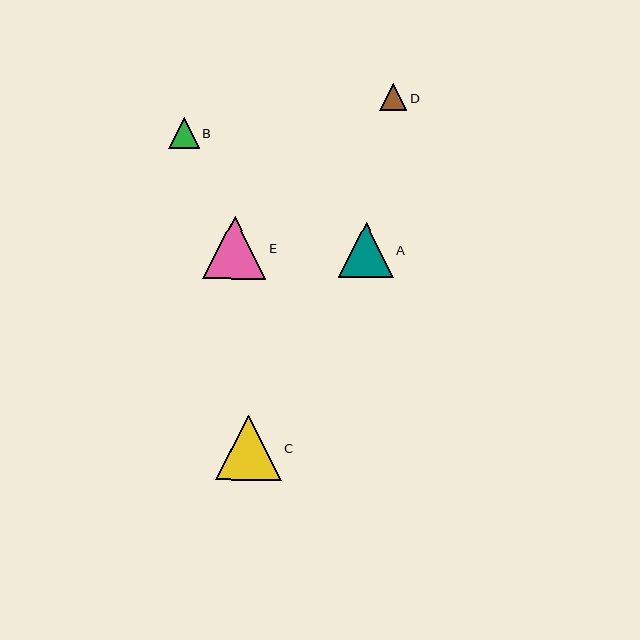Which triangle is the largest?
Triangle C is the largest with a size of approximately 65 pixels.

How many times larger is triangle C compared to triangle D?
Triangle C is approximately 2.4 times the size of triangle D.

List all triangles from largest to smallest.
From largest to smallest: C, E, A, B, D.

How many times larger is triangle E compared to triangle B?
Triangle E is approximately 2.1 times the size of triangle B.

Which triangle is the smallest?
Triangle D is the smallest with a size of approximately 27 pixels.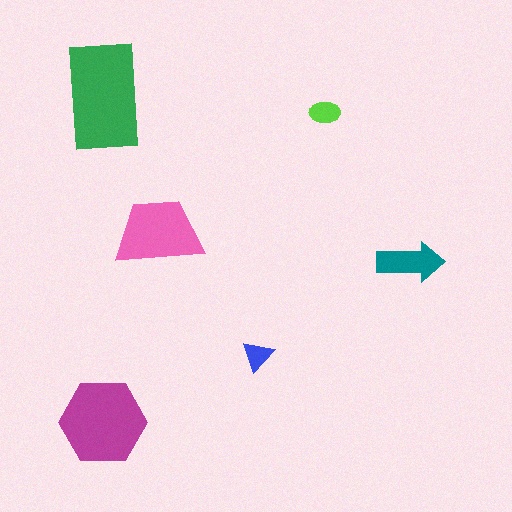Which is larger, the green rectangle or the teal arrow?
The green rectangle.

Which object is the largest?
The green rectangle.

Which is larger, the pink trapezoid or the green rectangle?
The green rectangle.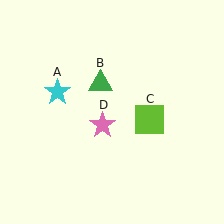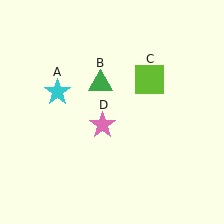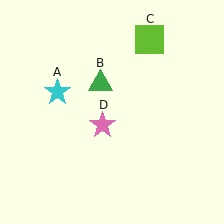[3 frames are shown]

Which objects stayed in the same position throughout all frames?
Cyan star (object A) and green triangle (object B) and pink star (object D) remained stationary.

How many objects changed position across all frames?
1 object changed position: lime square (object C).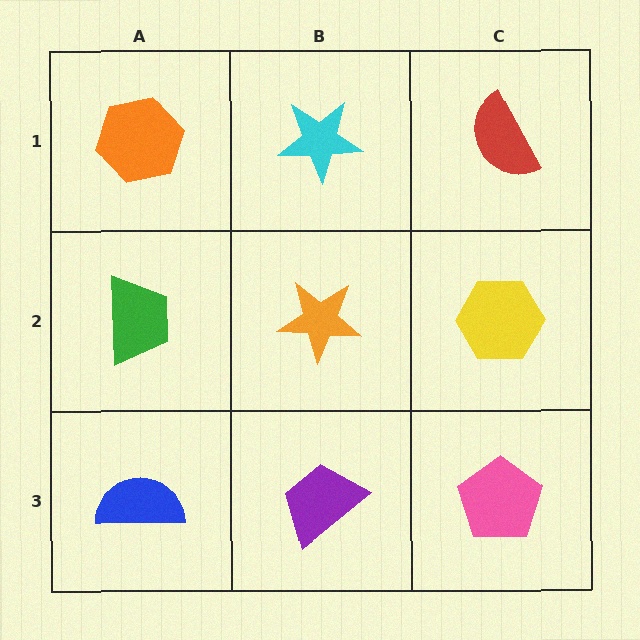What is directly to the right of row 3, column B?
A pink pentagon.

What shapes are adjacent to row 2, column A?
An orange hexagon (row 1, column A), a blue semicircle (row 3, column A), an orange star (row 2, column B).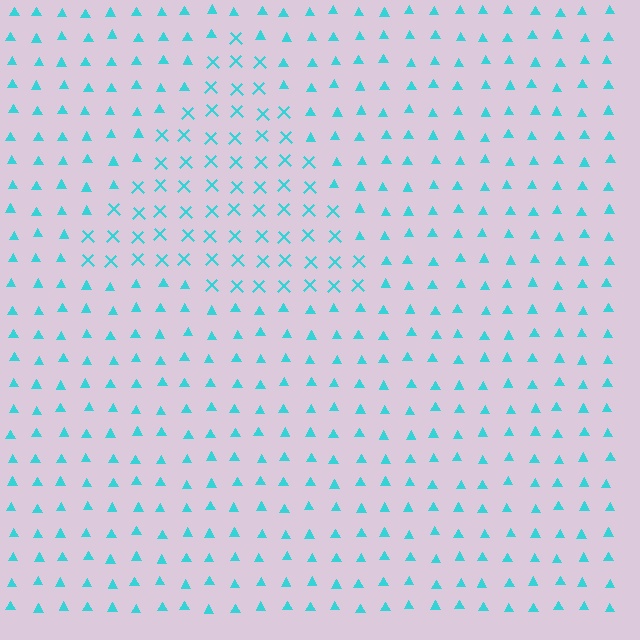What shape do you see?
I see a triangle.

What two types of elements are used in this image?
The image uses X marks inside the triangle region and triangles outside it.